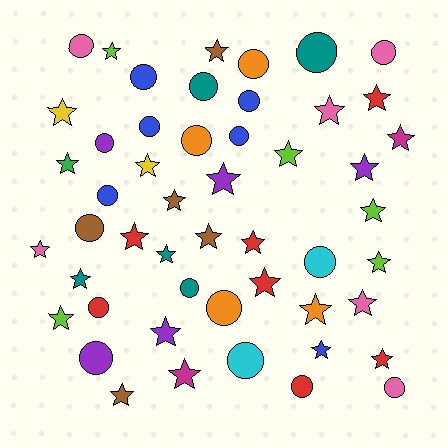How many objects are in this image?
There are 50 objects.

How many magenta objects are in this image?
There are 2 magenta objects.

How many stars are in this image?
There are 29 stars.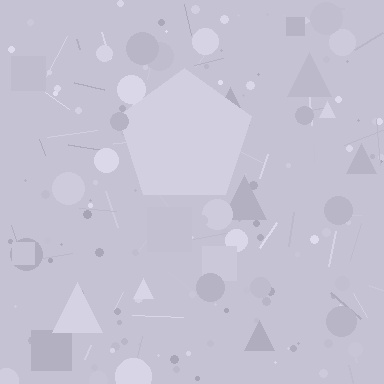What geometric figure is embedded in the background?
A pentagon is embedded in the background.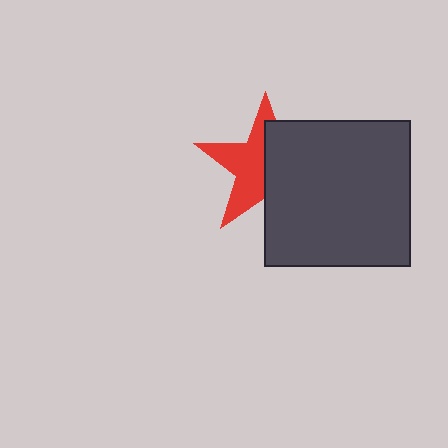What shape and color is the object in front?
The object in front is a dark gray square.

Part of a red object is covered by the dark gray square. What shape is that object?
It is a star.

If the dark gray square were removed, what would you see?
You would see the complete red star.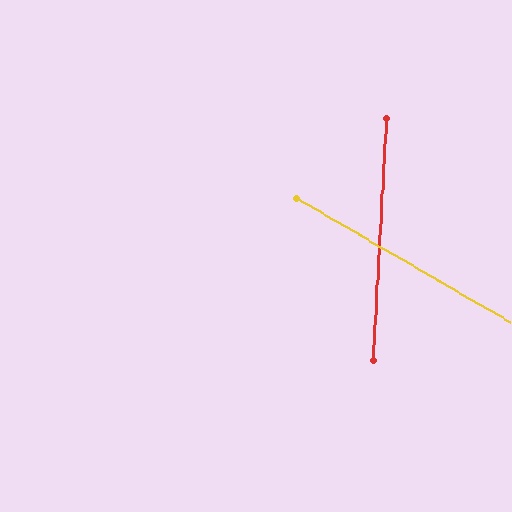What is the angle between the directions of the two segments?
Approximately 63 degrees.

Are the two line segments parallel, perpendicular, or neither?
Neither parallel nor perpendicular — they differ by about 63°.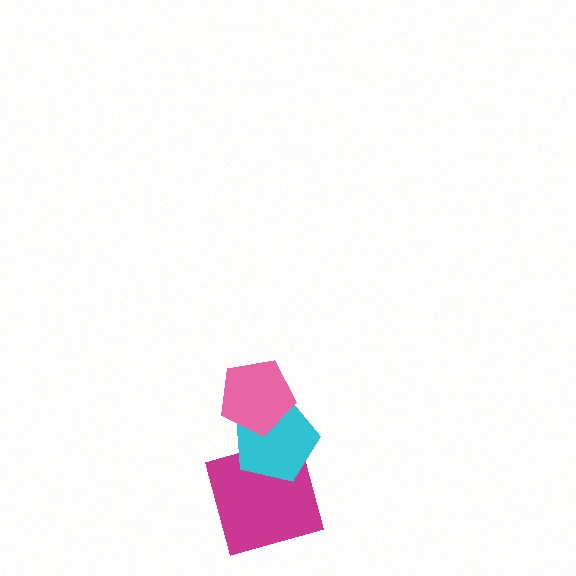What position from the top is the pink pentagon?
The pink pentagon is 1st from the top.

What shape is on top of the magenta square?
The cyan pentagon is on top of the magenta square.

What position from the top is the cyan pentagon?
The cyan pentagon is 2nd from the top.